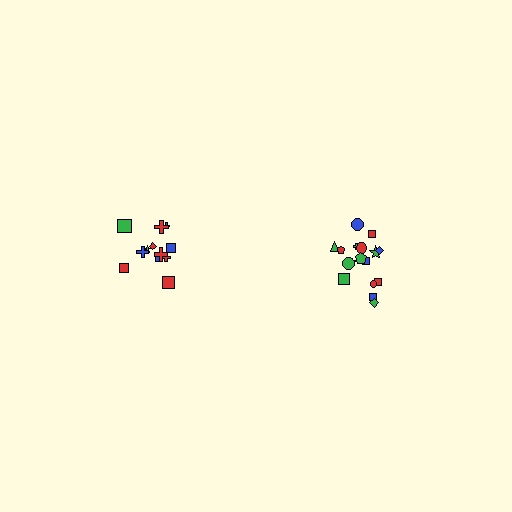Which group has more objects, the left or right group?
The right group.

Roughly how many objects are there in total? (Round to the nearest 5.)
Roughly 30 objects in total.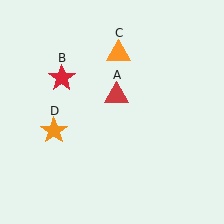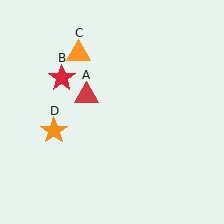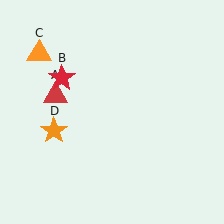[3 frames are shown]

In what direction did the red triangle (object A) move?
The red triangle (object A) moved left.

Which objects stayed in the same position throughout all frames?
Red star (object B) and orange star (object D) remained stationary.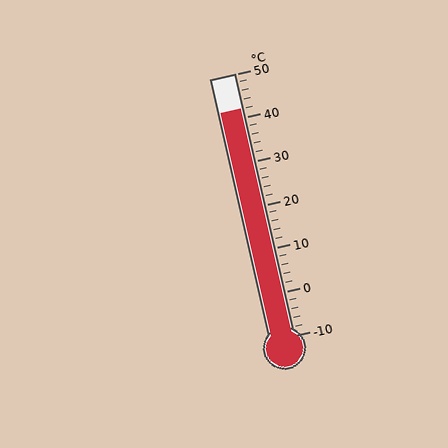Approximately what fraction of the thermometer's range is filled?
The thermometer is filled to approximately 85% of its range.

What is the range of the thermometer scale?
The thermometer scale ranges from -10°C to 50°C.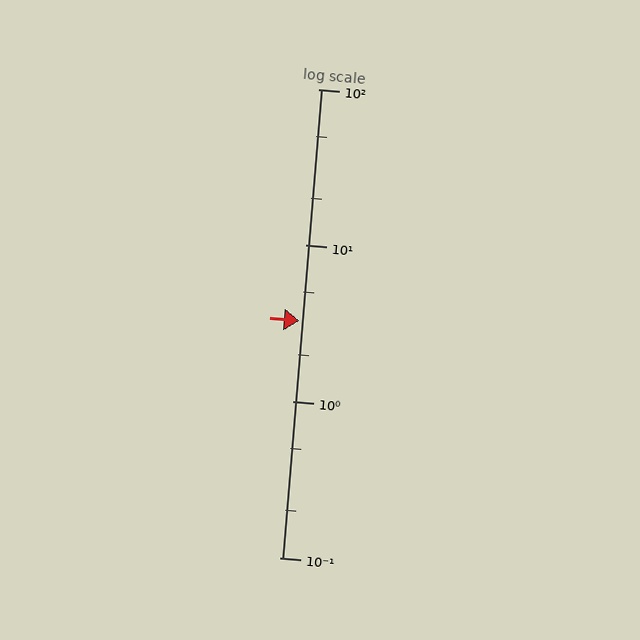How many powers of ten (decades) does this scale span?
The scale spans 3 decades, from 0.1 to 100.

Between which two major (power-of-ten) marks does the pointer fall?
The pointer is between 1 and 10.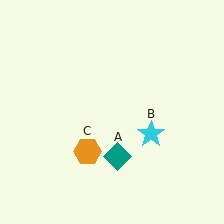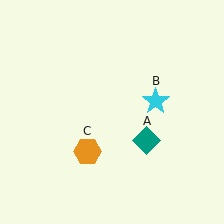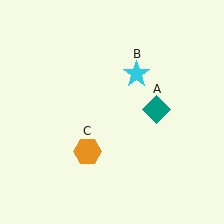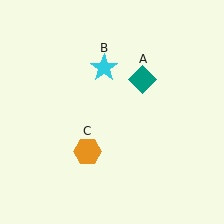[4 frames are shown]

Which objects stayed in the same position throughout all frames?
Orange hexagon (object C) remained stationary.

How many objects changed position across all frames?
2 objects changed position: teal diamond (object A), cyan star (object B).